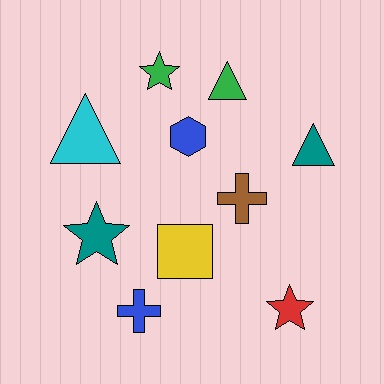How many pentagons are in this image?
There are no pentagons.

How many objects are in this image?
There are 10 objects.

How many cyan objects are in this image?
There is 1 cyan object.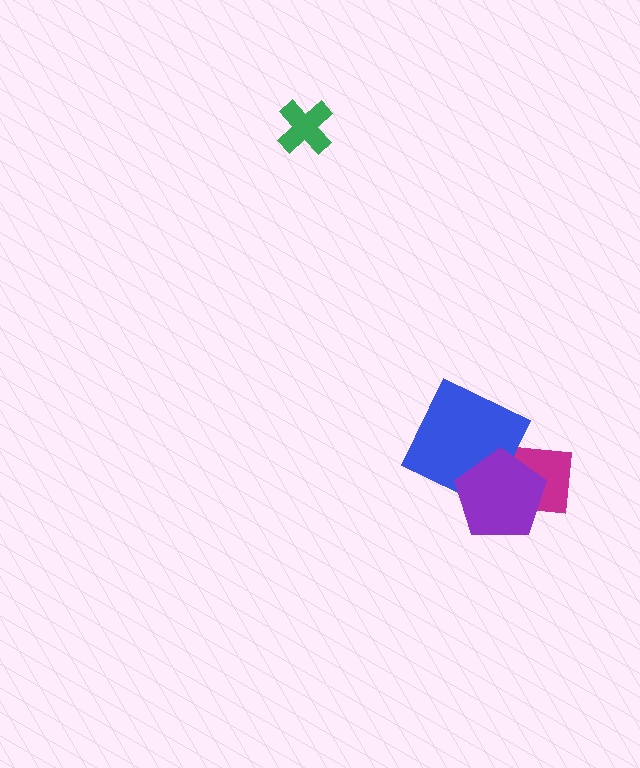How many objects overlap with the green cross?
0 objects overlap with the green cross.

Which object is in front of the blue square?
The purple pentagon is in front of the blue square.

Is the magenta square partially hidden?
Yes, it is partially covered by another shape.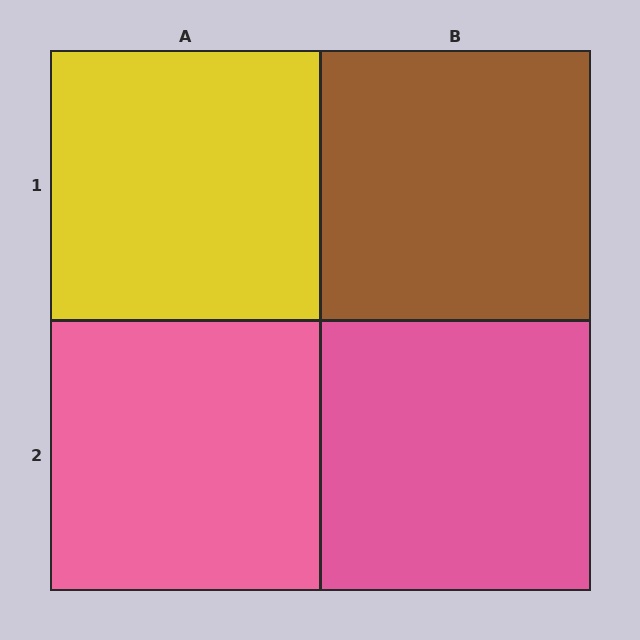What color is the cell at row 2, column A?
Pink.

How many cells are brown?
1 cell is brown.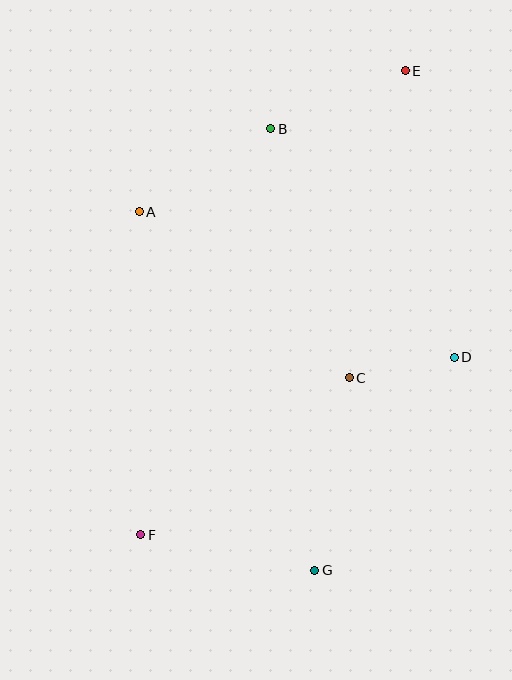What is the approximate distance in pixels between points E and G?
The distance between E and G is approximately 508 pixels.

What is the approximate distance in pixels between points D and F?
The distance between D and F is approximately 360 pixels.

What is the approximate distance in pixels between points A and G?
The distance between A and G is approximately 399 pixels.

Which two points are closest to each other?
Points C and D are closest to each other.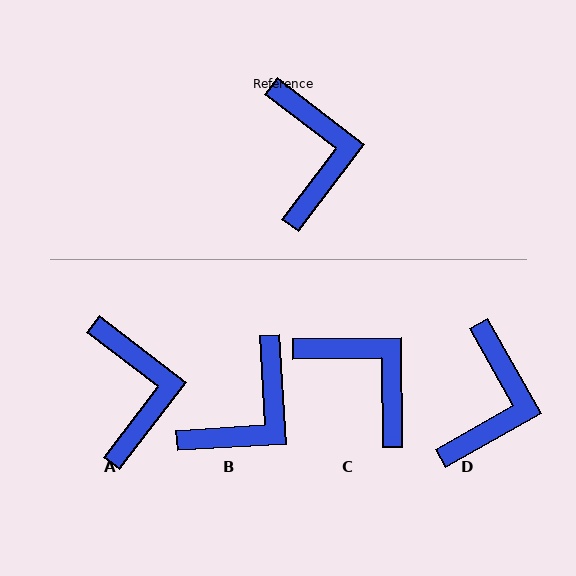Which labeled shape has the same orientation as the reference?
A.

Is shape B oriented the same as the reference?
No, it is off by about 49 degrees.